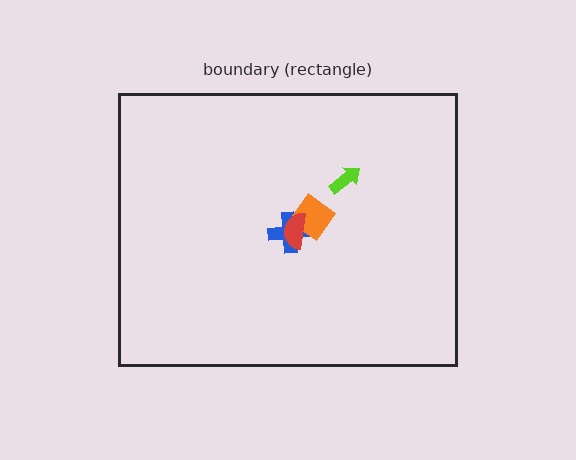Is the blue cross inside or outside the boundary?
Inside.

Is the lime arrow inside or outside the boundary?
Inside.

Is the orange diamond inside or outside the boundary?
Inside.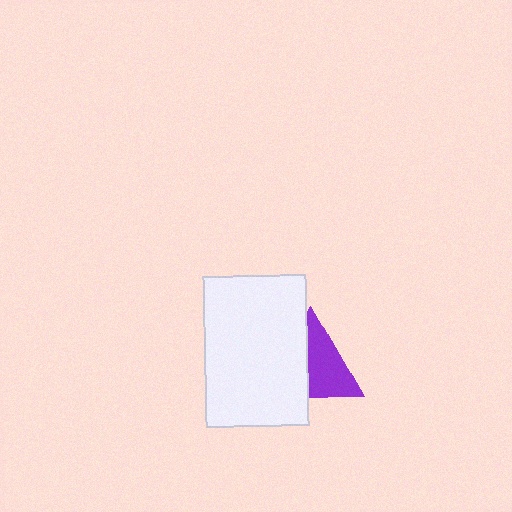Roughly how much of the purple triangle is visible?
About half of it is visible (roughly 57%).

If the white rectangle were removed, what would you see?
You would see the complete purple triangle.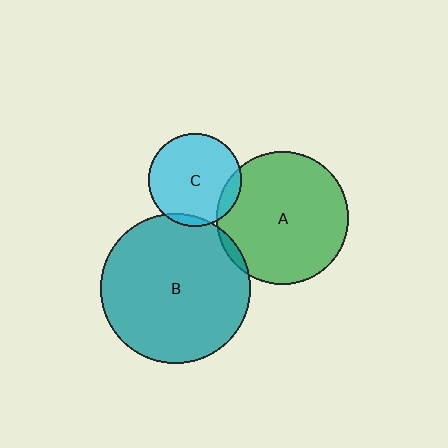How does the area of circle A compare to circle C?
Approximately 2.0 times.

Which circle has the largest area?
Circle B (teal).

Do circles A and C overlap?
Yes.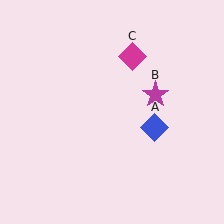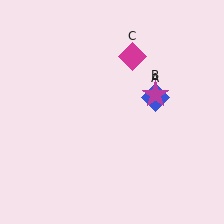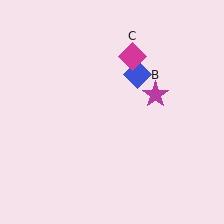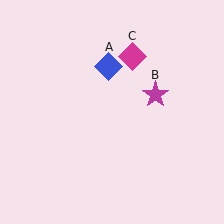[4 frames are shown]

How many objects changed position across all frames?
1 object changed position: blue diamond (object A).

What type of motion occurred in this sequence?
The blue diamond (object A) rotated counterclockwise around the center of the scene.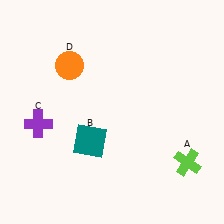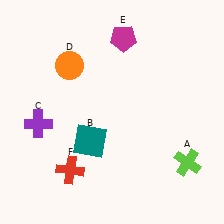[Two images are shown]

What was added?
A magenta pentagon (E), a red cross (F) were added in Image 2.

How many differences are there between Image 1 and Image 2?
There are 2 differences between the two images.